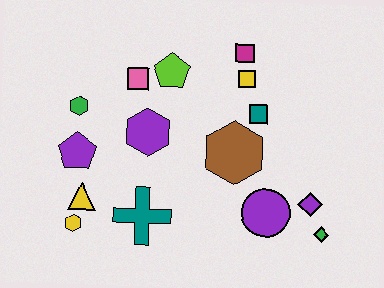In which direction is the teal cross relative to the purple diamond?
The teal cross is to the left of the purple diamond.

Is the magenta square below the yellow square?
No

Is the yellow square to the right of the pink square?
Yes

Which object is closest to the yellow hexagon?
The yellow triangle is closest to the yellow hexagon.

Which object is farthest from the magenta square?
The yellow hexagon is farthest from the magenta square.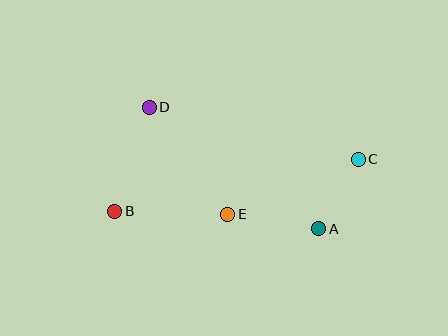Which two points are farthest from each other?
Points B and C are farthest from each other.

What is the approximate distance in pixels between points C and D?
The distance between C and D is approximately 215 pixels.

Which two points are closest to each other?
Points A and C are closest to each other.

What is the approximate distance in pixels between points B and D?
The distance between B and D is approximately 110 pixels.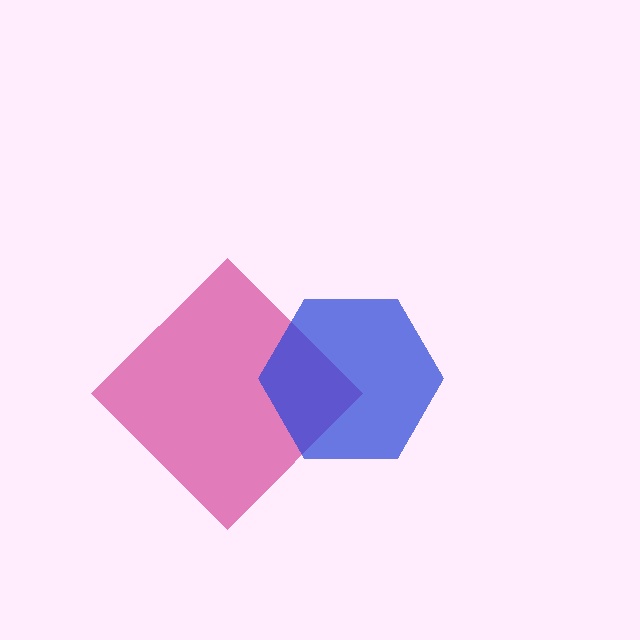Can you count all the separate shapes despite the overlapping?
Yes, there are 2 separate shapes.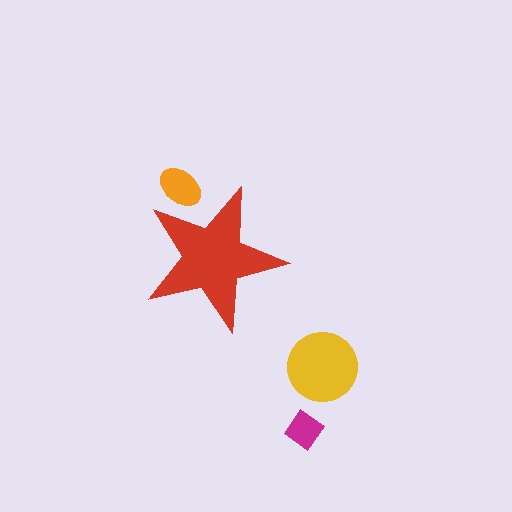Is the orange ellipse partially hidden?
Yes, the orange ellipse is partially hidden behind the red star.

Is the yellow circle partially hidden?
No, the yellow circle is fully visible.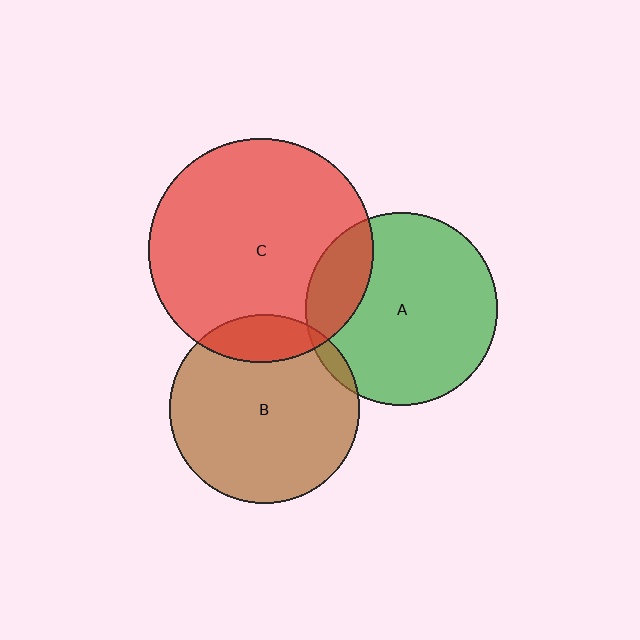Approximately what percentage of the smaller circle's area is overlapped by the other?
Approximately 20%.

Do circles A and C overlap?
Yes.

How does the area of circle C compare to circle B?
Approximately 1.4 times.